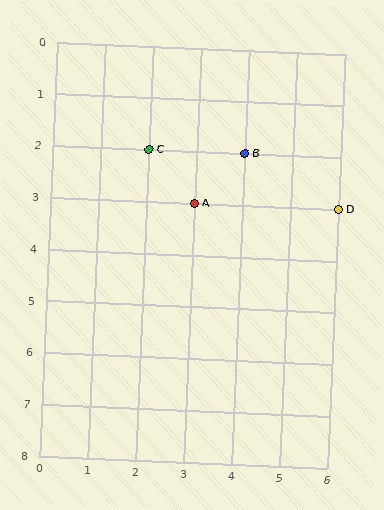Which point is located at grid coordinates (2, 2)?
Point C is at (2, 2).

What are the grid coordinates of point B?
Point B is at grid coordinates (4, 2).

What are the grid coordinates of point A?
Point A is at grid coordinates (3, 3).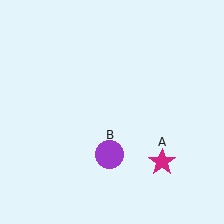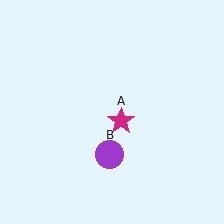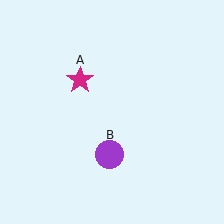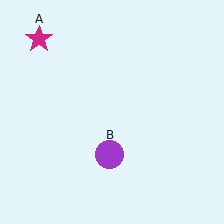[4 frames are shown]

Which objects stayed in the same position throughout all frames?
Purple circle (object B) remained stationary.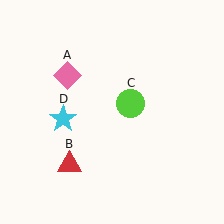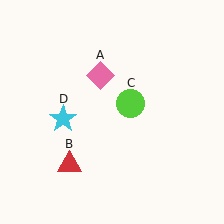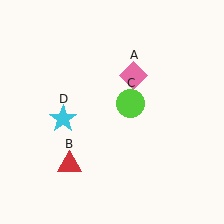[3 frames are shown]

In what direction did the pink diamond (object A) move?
The pink diamond (object A) moved right.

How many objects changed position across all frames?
1 object changed position: pink diamond (object A).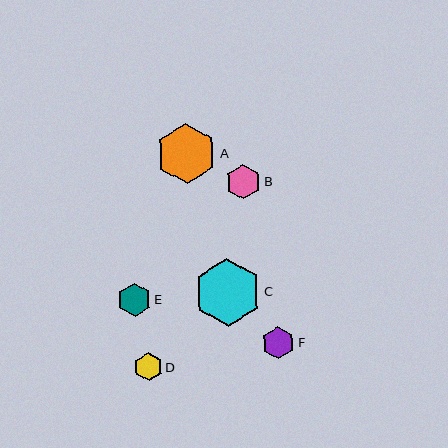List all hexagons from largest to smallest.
From largest to smallest: C, A, B, E, F, D.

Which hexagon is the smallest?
Hexagon D is the smallest with a size of approximately 28 pixels.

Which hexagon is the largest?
Hexagon C is the largest with a size of approximately 68 pixels.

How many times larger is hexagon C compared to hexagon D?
Hexagon C is approximately 2.4 times the size of hexagon D.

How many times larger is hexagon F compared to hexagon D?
Hexagon F is approximately 1.1 times the size of hexagon D.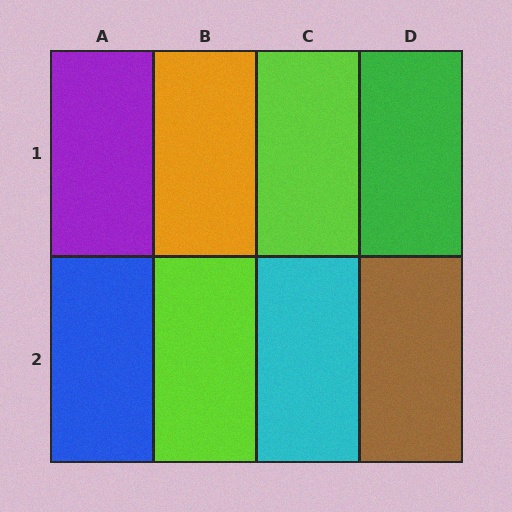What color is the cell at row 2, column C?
Cyan.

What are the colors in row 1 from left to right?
Purple, orange, lime, green.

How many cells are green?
1 cell is green.